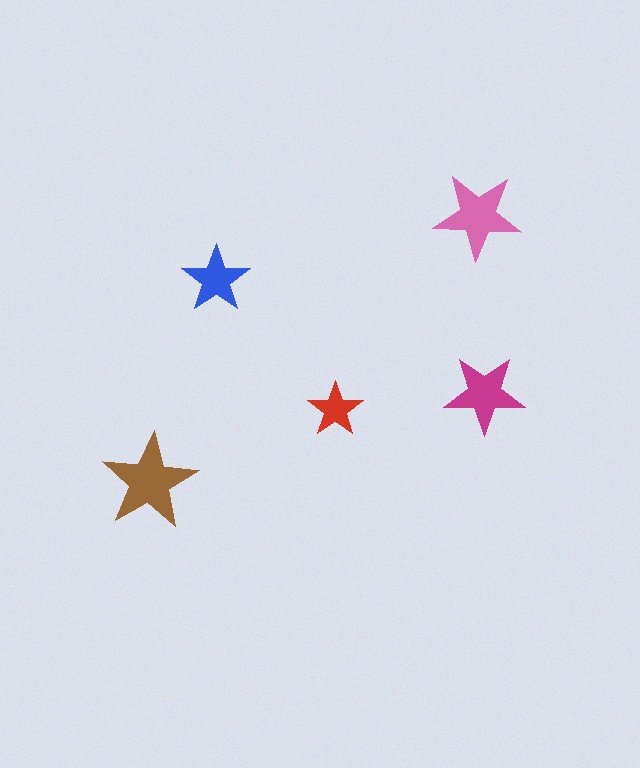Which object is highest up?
The pink star is topmost.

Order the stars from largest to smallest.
the brown one, the pink one, the magenta one, the blue one, the red one.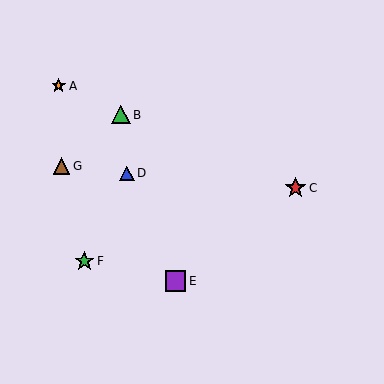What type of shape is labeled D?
Shape D is a blue triangle.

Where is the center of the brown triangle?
The center of the brown triangle is at (61, 166).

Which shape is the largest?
The red star (labeled C) is the largest.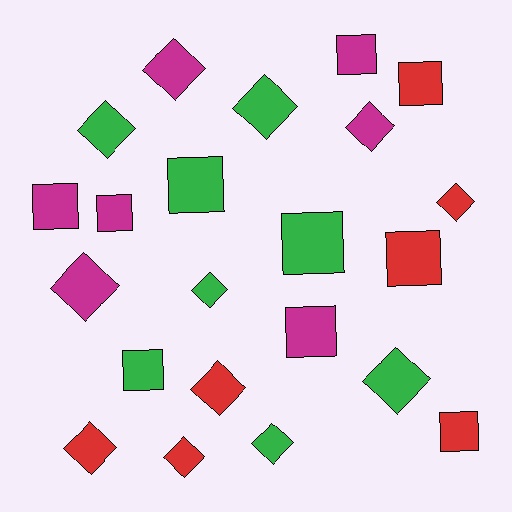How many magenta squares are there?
There are 4 magenta squares.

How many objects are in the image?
There are 22 objects.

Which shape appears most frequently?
Diamond, with 12 objects.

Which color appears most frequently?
Green, with 8 objects.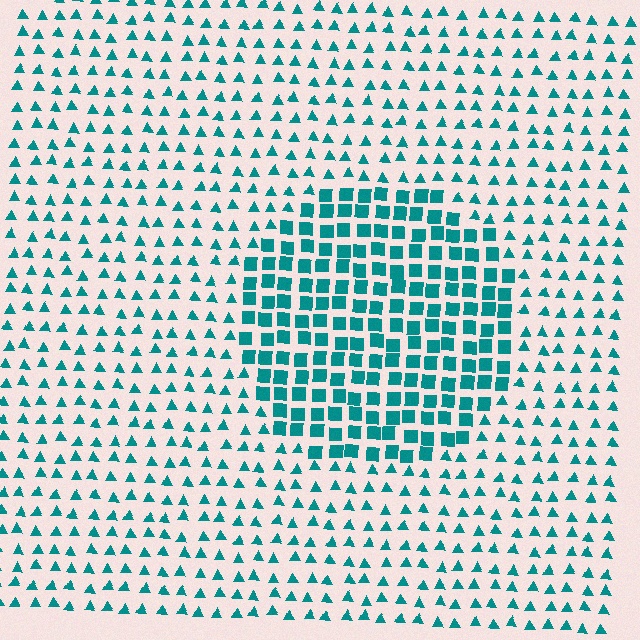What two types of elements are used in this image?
The image uses squares inside the circle region and triangles outside it.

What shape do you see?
I see a circle.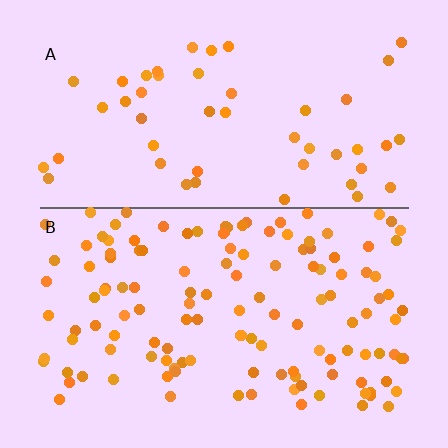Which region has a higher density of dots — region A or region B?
B (the bottom).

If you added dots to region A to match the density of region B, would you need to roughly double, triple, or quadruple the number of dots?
Approximately triple.